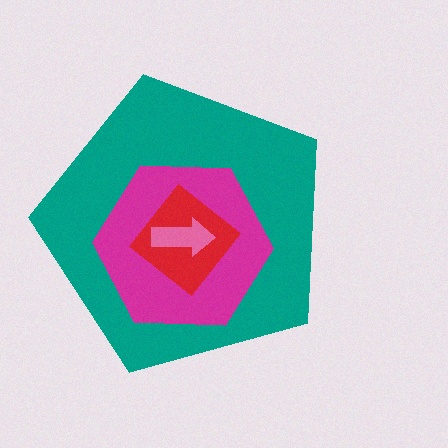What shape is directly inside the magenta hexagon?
The red diamond.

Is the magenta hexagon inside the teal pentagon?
Yes.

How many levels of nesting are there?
4.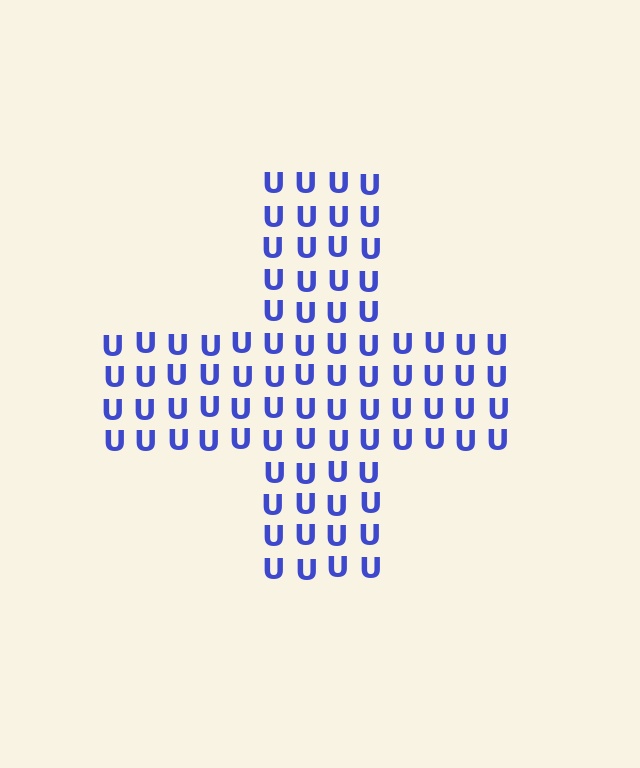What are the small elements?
The small elements are letter U's.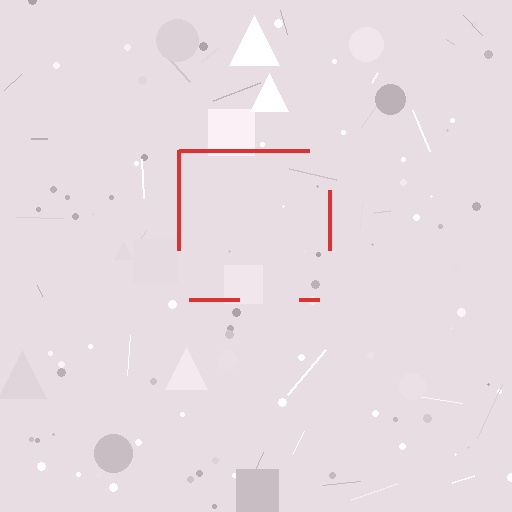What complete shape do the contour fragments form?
The contour fragments form a square.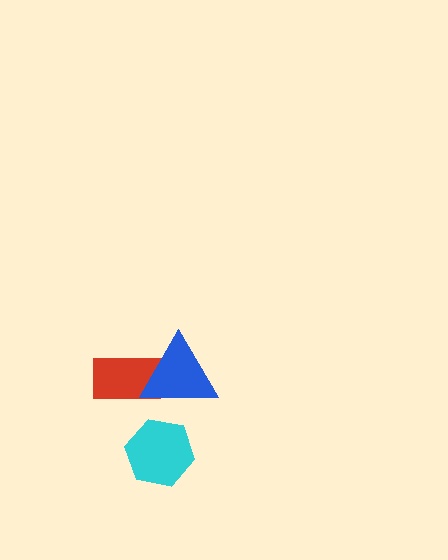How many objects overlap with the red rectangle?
1 object overlaps with the red rectangle.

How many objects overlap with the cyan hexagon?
0 objects overlap with the cyan hexagon.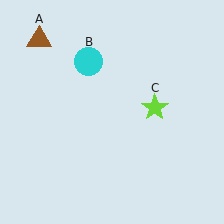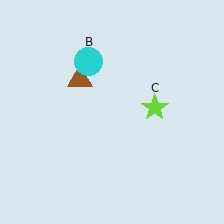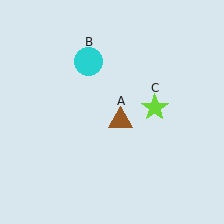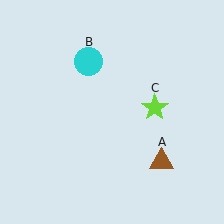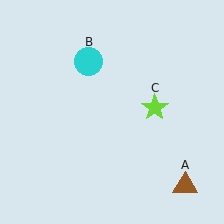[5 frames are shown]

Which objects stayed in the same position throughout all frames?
Cyan circle (object B) and lime star (object C) remained stationary.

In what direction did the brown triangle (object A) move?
The brown triangle (object A) moved down and to the right.